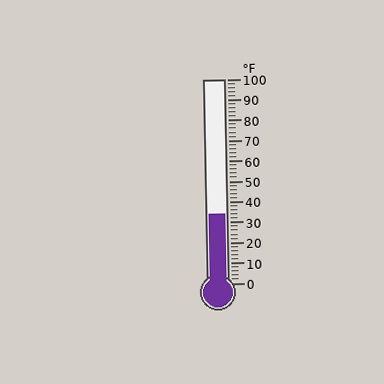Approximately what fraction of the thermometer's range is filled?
The thermometer is filled to approximately 35% of its range.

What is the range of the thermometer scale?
The thermometer scale ranges from 0°F to 100°F.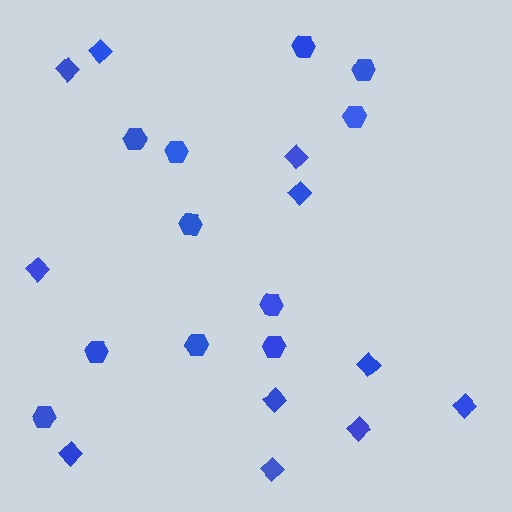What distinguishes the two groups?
There are 2 groups: one group of diamonds (11) and one group of hexagons (11).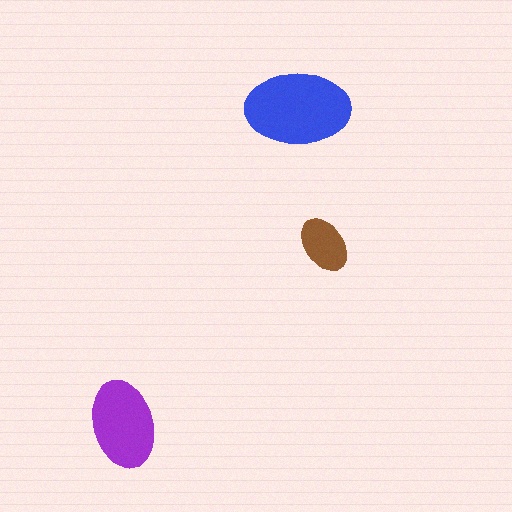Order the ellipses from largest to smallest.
the blue one, the purple one, the brown one.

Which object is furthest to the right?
The brown ellipse is rightmost.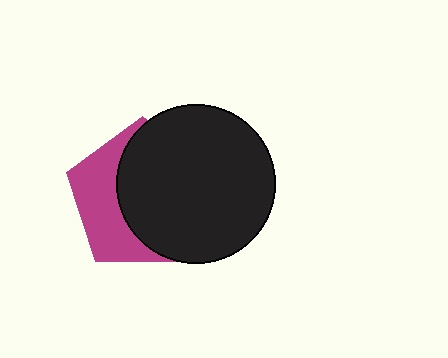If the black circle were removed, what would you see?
You would see the complete magenta pentagon.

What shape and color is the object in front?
The object in front is a black circle.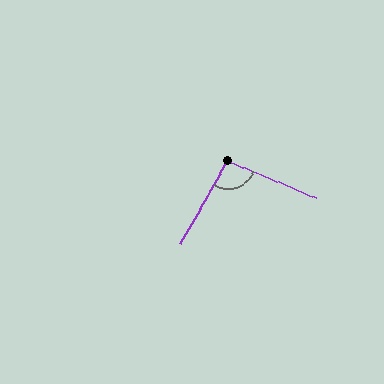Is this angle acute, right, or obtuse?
It is obtuse.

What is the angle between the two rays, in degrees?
Approximately 96 degrees.